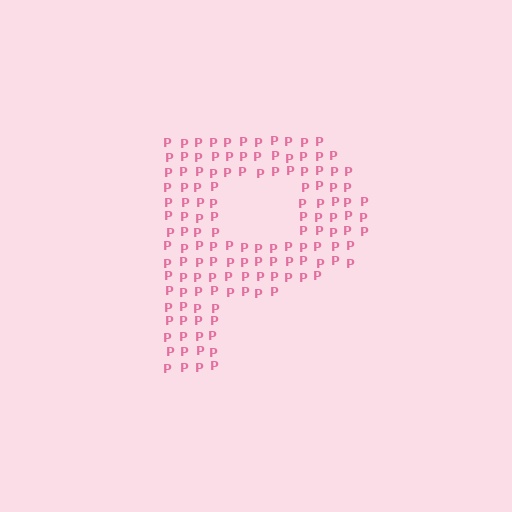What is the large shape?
The large shape is the letter P.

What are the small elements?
The small elements are letter P's.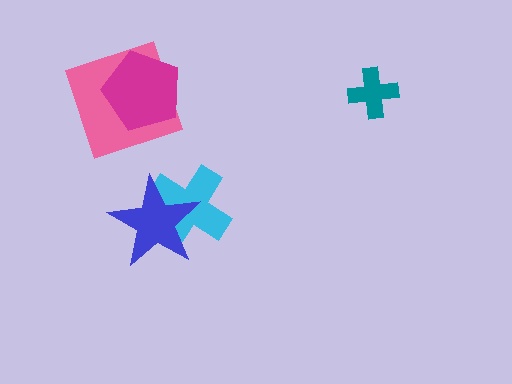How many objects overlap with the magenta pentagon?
1 object overlaps with the magenta pentagon.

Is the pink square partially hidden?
Yes, it is partially covered by another shape.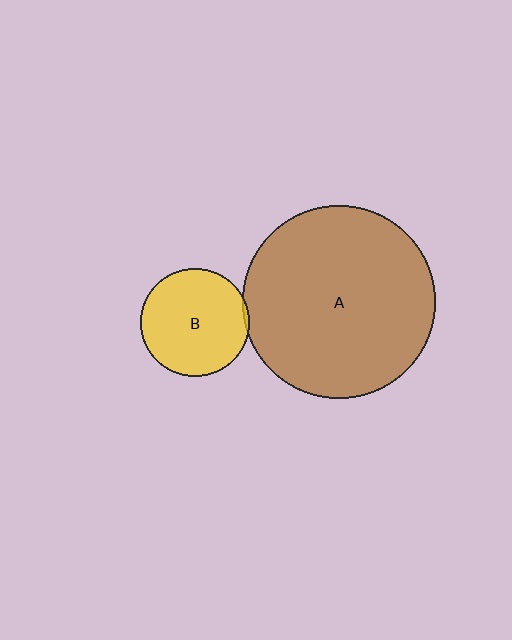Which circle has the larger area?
Circle A (brown).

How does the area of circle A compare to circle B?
Approximately 3.1 times.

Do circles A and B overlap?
Yes.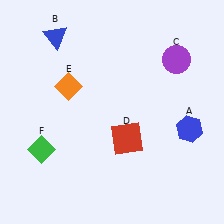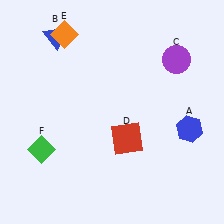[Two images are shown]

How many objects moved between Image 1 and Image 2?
1 object moved between the two images.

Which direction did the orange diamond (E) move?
The orange diamond (E) moved up.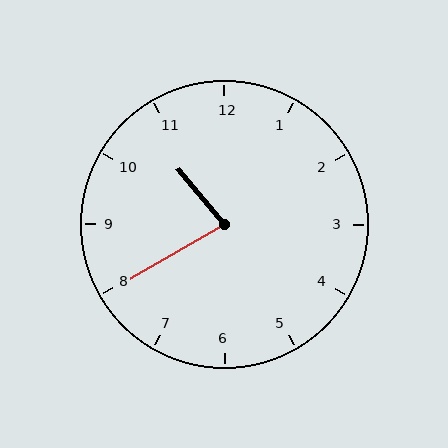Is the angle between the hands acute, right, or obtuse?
It is acute.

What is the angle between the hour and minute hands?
Approximately 80 degrees.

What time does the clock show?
10:40.